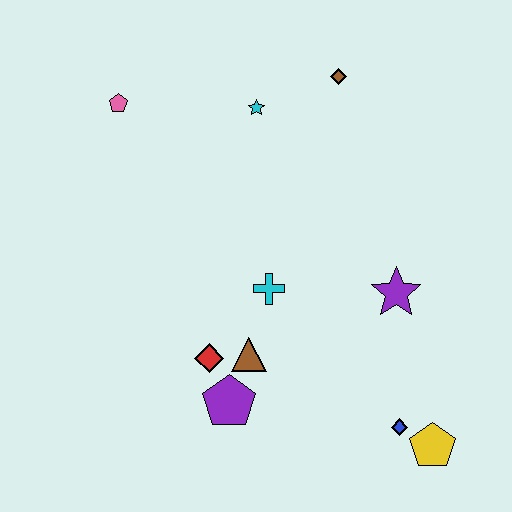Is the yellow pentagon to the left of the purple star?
No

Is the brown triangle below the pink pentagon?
Yes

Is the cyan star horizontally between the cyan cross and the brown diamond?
No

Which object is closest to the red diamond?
The brown triangle is closest to the red diamond.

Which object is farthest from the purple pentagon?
The brown diamond is farthest from the purple pentagon.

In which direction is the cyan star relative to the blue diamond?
The cyan star is above the blue diamond.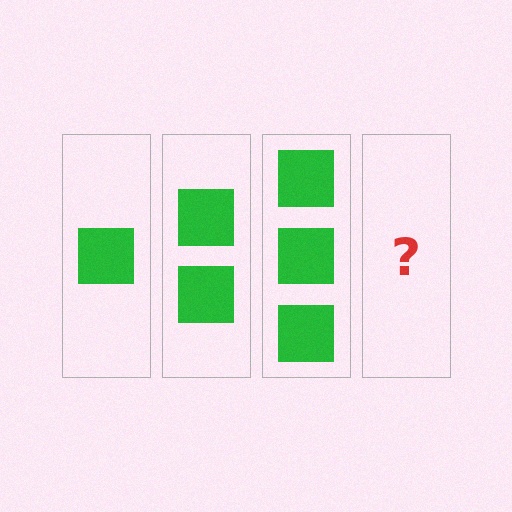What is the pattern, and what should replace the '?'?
The pattern is that each step adds one more square. The '?' should be 4 squares.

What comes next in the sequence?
The next element should be 4 squares.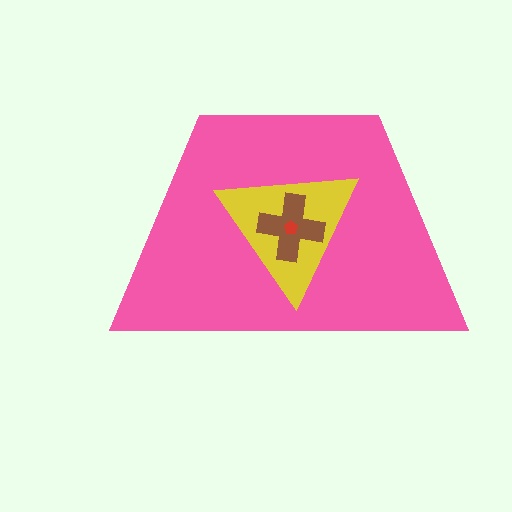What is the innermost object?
The red pentagon.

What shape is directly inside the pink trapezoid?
The yellow triangle.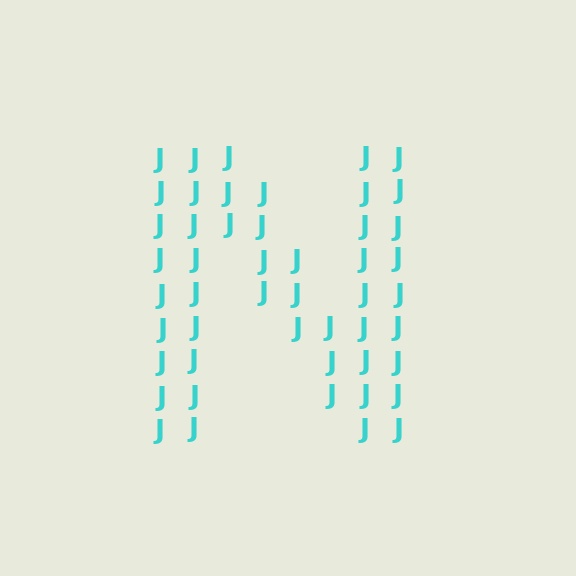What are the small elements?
The small elements are letter J's.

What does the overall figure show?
The overall figure shows the letter N.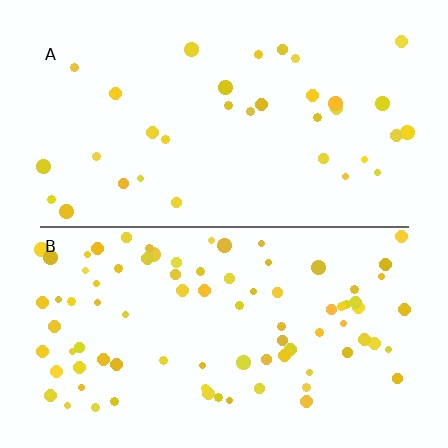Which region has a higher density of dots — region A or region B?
B (the bottom).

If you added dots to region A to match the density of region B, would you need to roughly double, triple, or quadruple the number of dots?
Approximately triple.